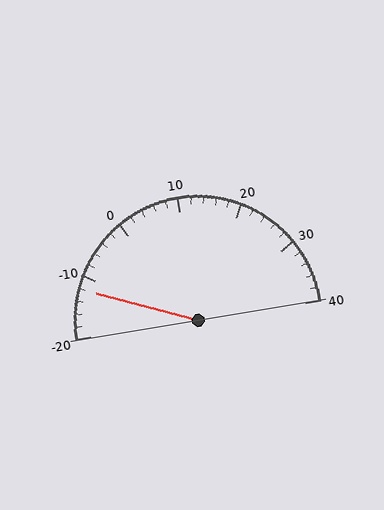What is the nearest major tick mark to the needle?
The nearest major tick mark is -10.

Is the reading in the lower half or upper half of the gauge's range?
The reading is in the lower half of the range (-20 to 40).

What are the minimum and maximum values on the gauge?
The gauge ranges from -20 to 40.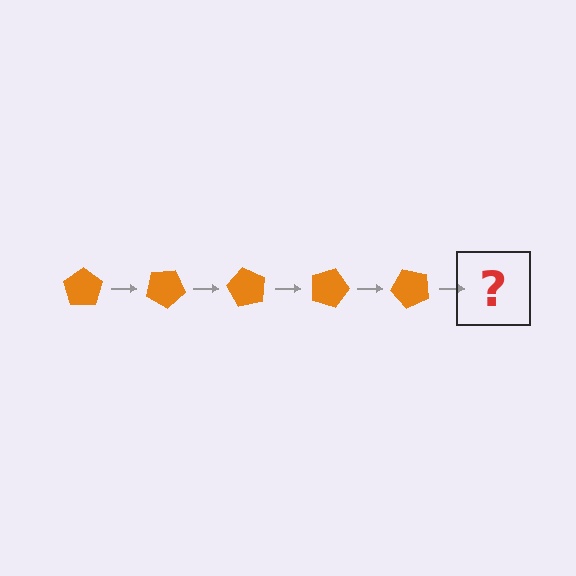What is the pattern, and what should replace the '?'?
The pattern is that the pentagon rotates 30 degrees each step. The '?' should be an orange pentagon rotated 150 degrees.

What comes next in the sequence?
The next element should be an orange pentagon rotated 150 degrees.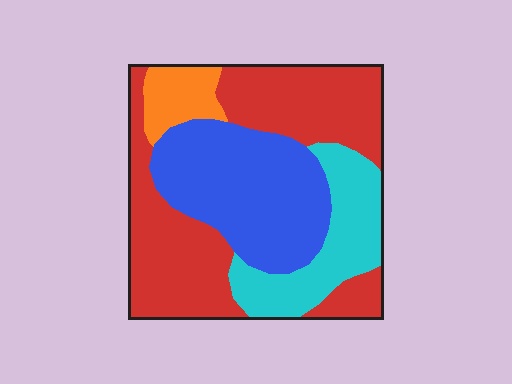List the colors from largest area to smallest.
From largest to smallest: red, blue, cyan, orange.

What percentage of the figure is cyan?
Cyan covers 18% of the figure.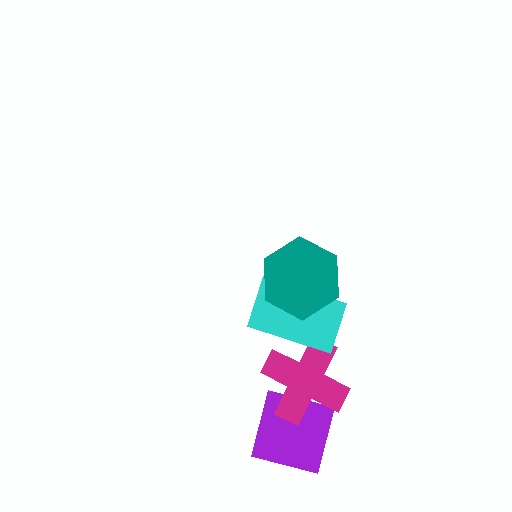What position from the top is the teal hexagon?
The teal hexagon is 1st from the top.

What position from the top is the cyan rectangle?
The cyan rectangle is 2nd from the top.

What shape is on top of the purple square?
The magenta cross is on top of the purple square.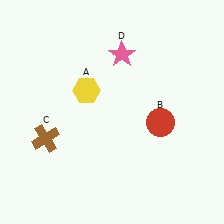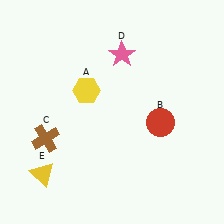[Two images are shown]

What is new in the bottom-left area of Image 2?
A yellow triangle (E) was added in the bottom-left area of Image 2.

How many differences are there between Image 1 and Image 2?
There is 1 difference between the two images.